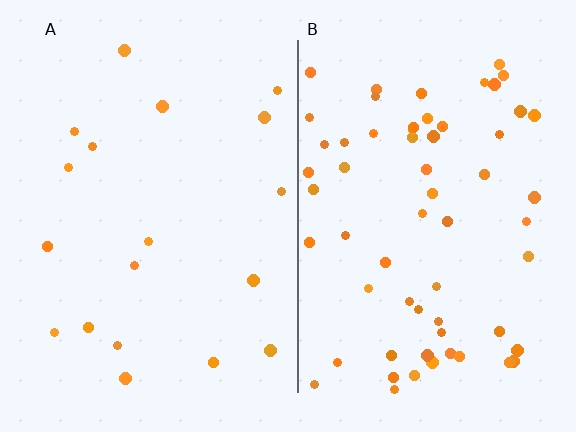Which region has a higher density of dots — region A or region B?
B (the right).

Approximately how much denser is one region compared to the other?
Approximately 3.3× — region B over region A.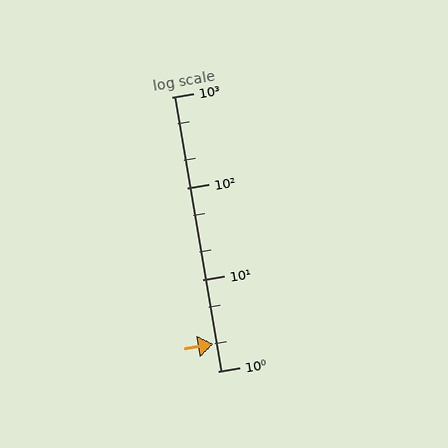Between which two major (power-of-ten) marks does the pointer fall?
The pointer is between 1 and 10.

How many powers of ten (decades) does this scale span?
The scale spans 3 decades, from 1 to 1000.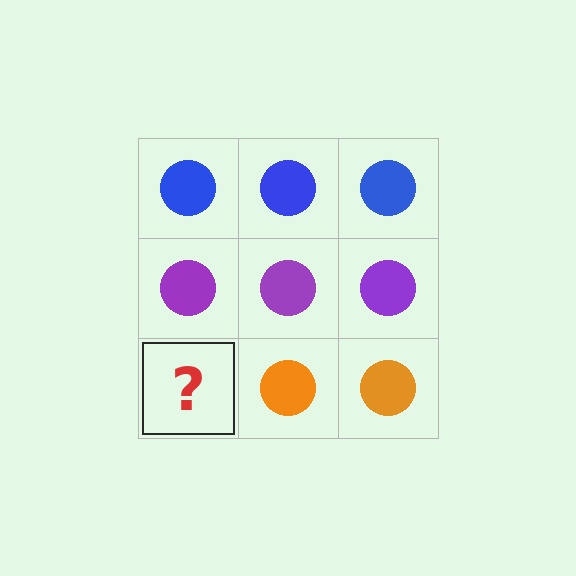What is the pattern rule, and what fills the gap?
The rule is that each row has a consistent color. The gap should be filled with an orange circle.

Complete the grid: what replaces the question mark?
The question mark should be replaced with an orange circle.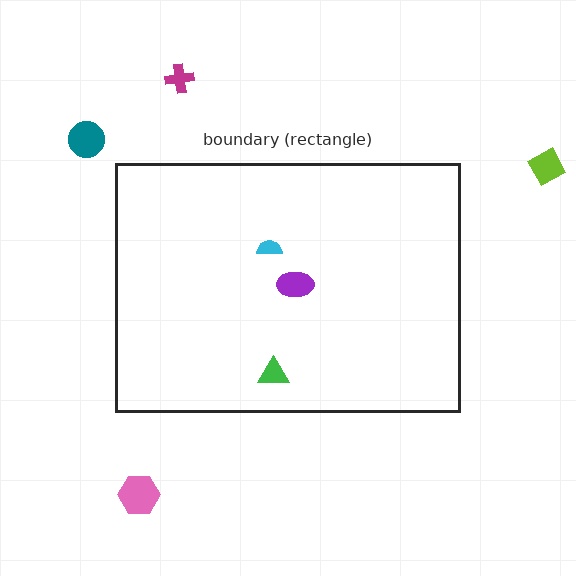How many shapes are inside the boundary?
3 inside, 4 outside.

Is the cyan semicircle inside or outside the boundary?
Inside.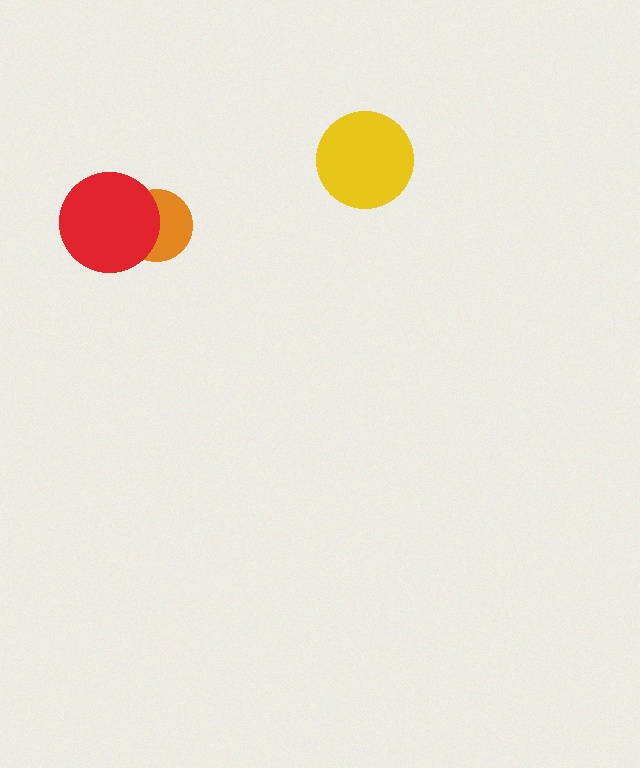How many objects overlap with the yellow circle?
0 objects overlap with the yellow circle.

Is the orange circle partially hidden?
Yes, it is partially covered by another shape.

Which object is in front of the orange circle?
The red circle is in front of the orange circle.